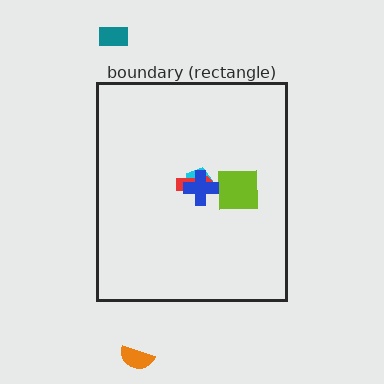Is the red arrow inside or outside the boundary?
Inside.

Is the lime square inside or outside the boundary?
Inside.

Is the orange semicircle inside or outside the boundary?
Outside.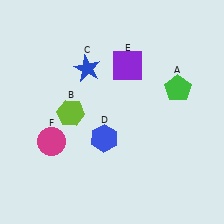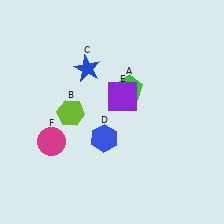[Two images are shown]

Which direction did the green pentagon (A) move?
The green pentagon (A) moved left.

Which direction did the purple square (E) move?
The purple square (E) moved down.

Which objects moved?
The objects that moved are: the green pentagon (A), the purple square (E).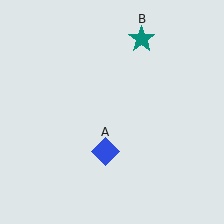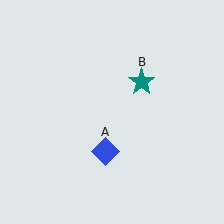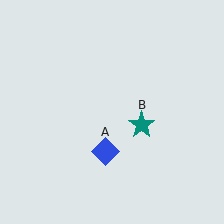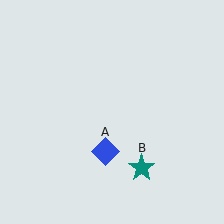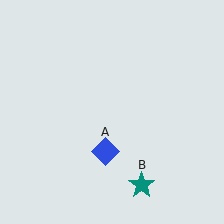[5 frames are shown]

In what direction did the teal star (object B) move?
The teal star (object B) moved down.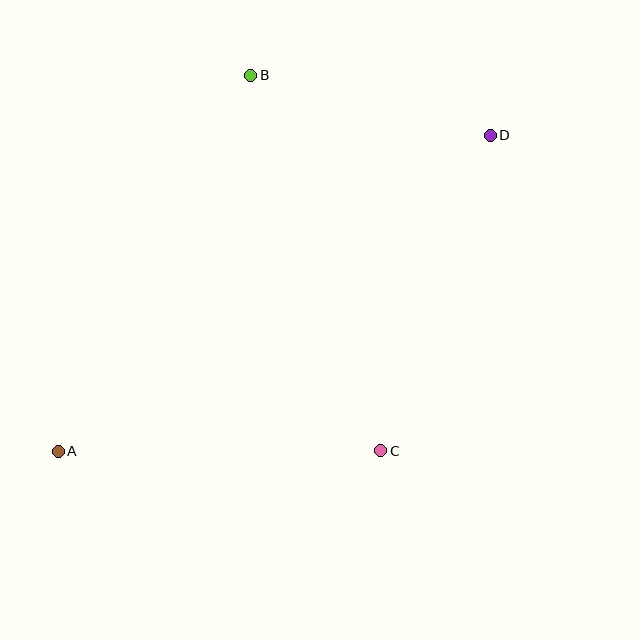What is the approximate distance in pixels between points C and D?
The distance between C and D is approximately 334 pixels.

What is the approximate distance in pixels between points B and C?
The distance between B and C is approximately 397 pixels.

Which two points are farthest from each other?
Points A and D are farthest from each other.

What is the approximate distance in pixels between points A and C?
The distance between A and C is approximately 323 pixels.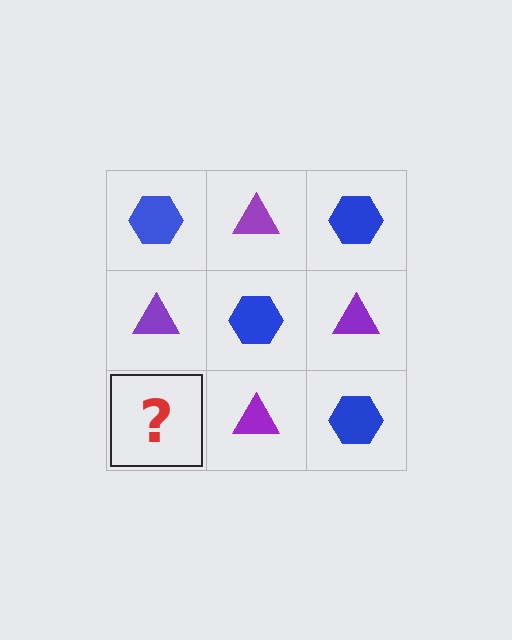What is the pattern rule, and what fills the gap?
The rule is that it alternates blue hexagon and purple triangle in a checkerboard pattern. The gap should be filled with a blue hexagon.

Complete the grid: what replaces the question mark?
The question mark should be replaced with a blue hexagon.